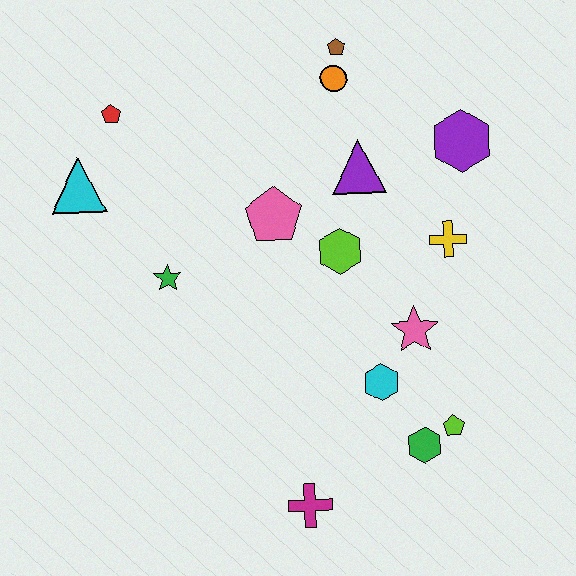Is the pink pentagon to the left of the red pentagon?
No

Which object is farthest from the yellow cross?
The cyan triangle is farthest from the yellow cross.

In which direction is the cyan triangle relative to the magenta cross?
The cyan triangle is above the magenta cross.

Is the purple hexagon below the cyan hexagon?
No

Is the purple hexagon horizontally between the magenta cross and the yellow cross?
No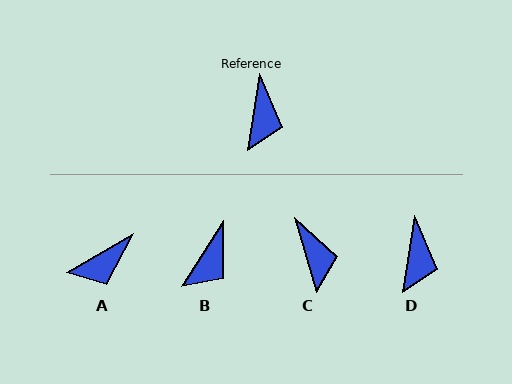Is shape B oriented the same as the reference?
No, it is off by about 24 degrees.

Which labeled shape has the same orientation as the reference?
D.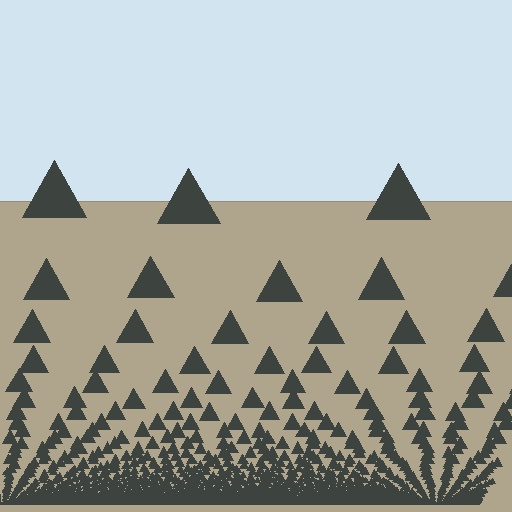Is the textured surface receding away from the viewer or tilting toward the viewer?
The surface appears to tilt toward the viewer. Texture elements get larger and sparser toward the top.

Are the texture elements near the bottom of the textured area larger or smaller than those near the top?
Smaller. The gradient is inverted — elements near the bottom are smaller and denser.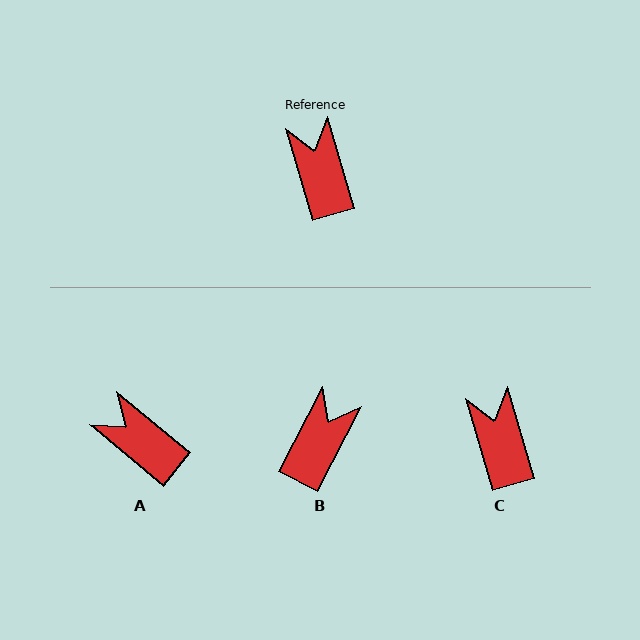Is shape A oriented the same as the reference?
No, it is off by about 34 degrees.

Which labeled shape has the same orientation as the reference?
C.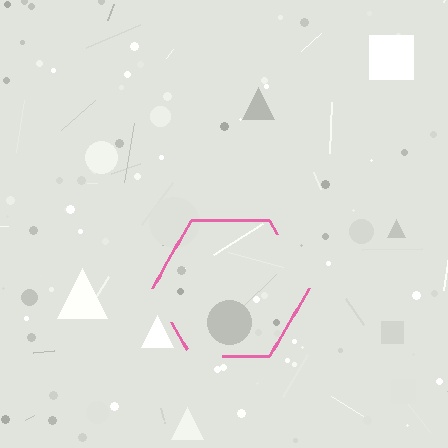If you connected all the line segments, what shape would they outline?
They would outline a hexagon.